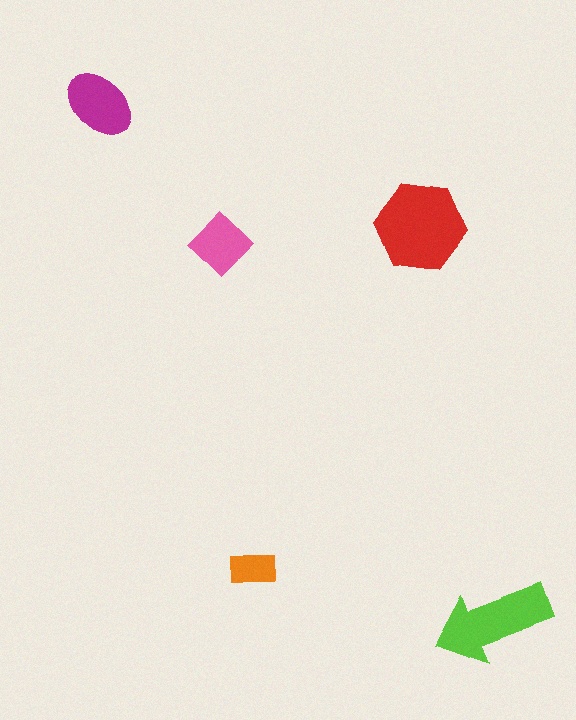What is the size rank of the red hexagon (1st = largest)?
1st.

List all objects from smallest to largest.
The orange rectangle, the pink diamond, the magenta ellipse, the lime arrow, the red hexagon.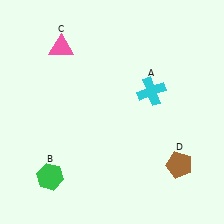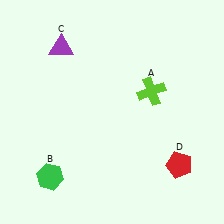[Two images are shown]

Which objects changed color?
A changed from cyan to lime. C changed from pink to purple. D changed from brown to red.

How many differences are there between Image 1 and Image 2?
There are 3 differences between the two images.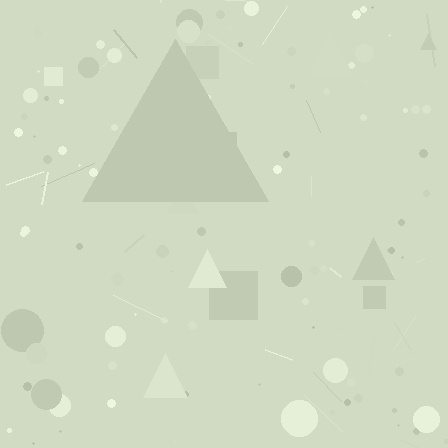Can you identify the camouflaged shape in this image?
The camouflaged shape is a triangle.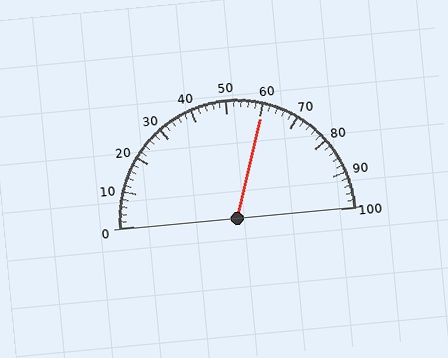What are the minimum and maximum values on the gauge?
The gauge ranges from 0 to 100.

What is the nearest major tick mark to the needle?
The nearest major tick mark is 60.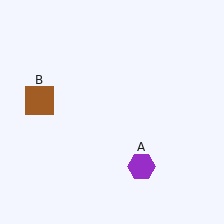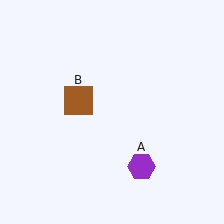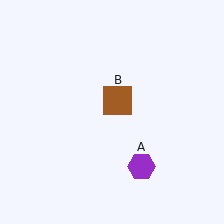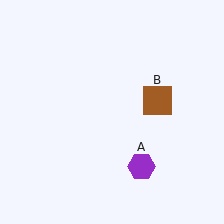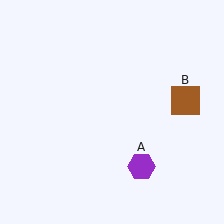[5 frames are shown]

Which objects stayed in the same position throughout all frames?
Purple hexagon (object A) remained stationary.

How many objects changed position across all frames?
1 object changed position: brown square (object B).